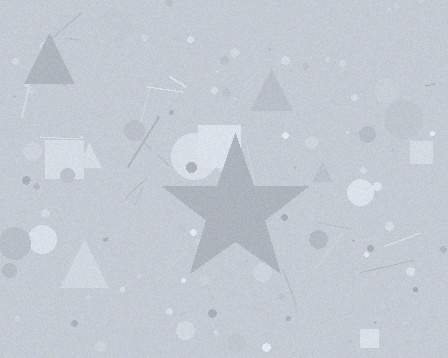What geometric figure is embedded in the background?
A star is embedded in the background.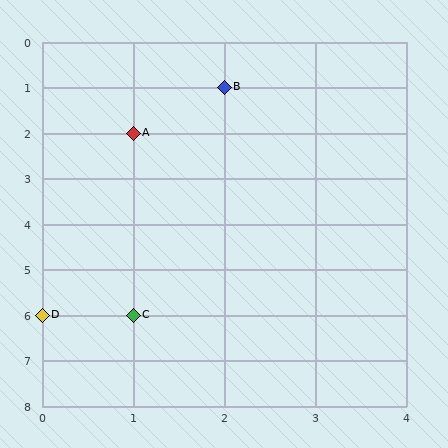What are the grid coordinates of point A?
Point A is at grid coordinates (1, 2).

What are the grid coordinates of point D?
Point D is at grid coordinates (0, 6).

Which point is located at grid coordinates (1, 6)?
Point C is at (1, 6).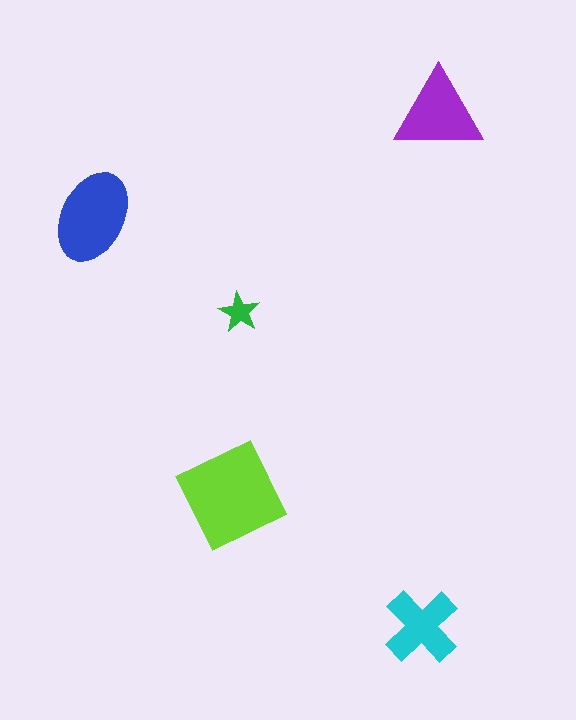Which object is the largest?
The lime square.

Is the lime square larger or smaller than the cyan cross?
Larger.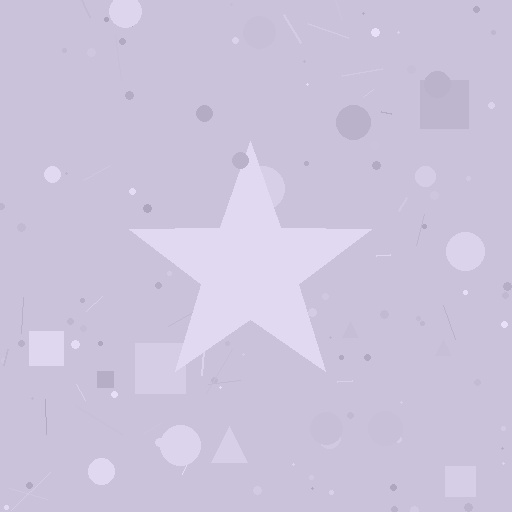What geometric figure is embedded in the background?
A star is embedded in the background.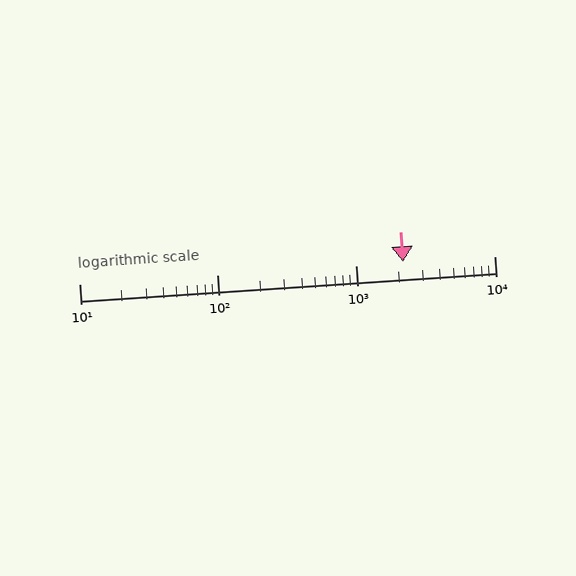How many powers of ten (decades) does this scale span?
The scale spans 3 decades, from 10 to 10000.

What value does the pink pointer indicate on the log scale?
The pointer indicates approximately 2200.